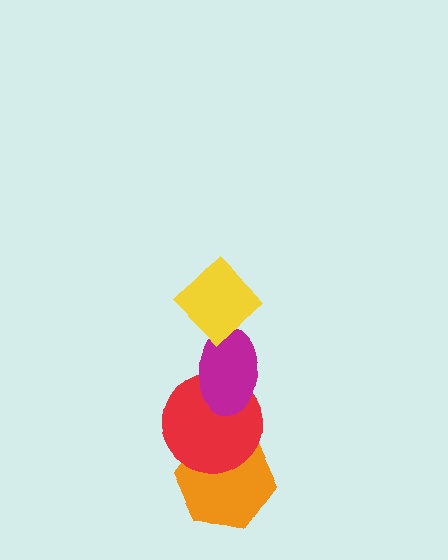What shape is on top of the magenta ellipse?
The yellow diamond is on top of the magenta ellipse.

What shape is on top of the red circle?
The magenta ellipse is on top of the red circle.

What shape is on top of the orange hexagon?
The red circle is on top of the orange hexagon.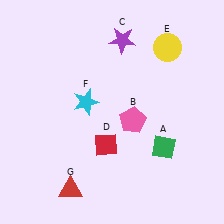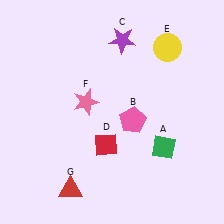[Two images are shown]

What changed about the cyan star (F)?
In Image 1, F is cyan. In Image 2, it changed to pink.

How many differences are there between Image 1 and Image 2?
There is 1 difference between the two images.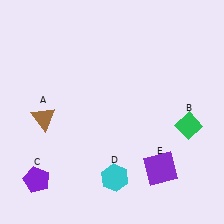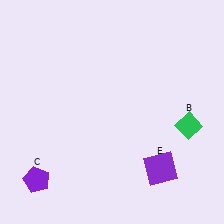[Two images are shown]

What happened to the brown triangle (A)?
The brown triangle (A) was removed in Image 2. It was in the bottom-left area of Image 1.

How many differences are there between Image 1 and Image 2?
There are 2 differences between the two images.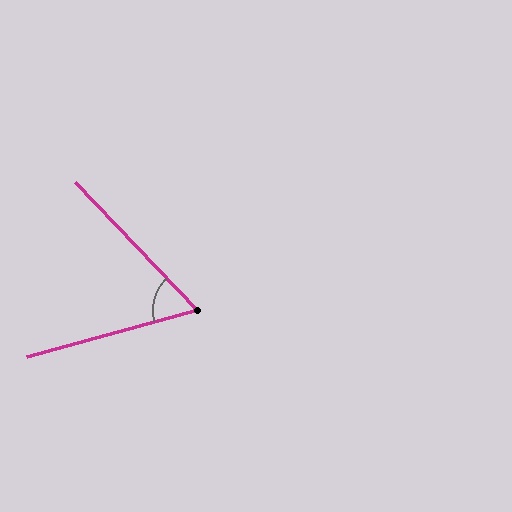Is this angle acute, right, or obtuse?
It is acute.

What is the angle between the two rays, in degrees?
Approximately 62 degrees.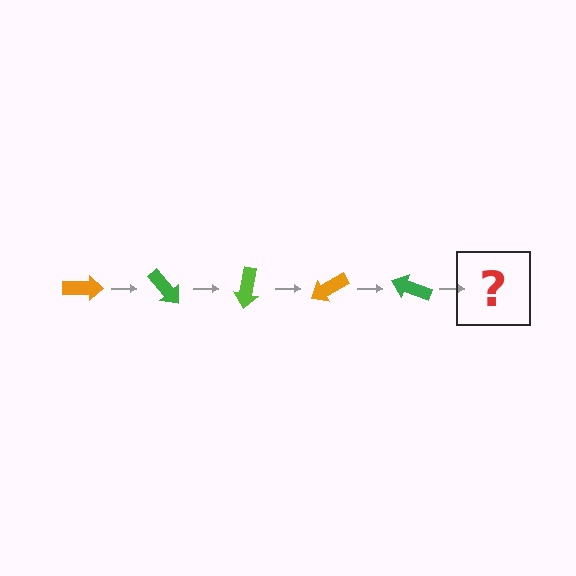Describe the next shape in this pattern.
It should be a lime arrow, rotated 250 degrees from the start.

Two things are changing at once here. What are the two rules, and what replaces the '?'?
The two rules are that it rotates 50 degrees each step and the color cycles through orange, green, and lime. The '?' should be a lime arrow, rotated 250 degrees from the start.